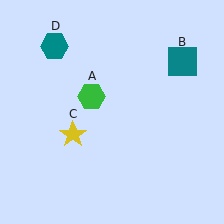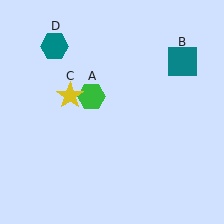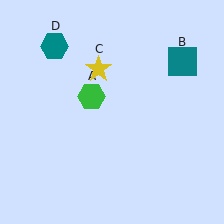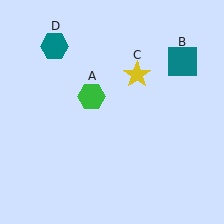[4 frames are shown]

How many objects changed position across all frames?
1 object changed position: yellow star (object C).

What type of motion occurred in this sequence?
The yellow star (object C) rotated clockwise around the center of the scene.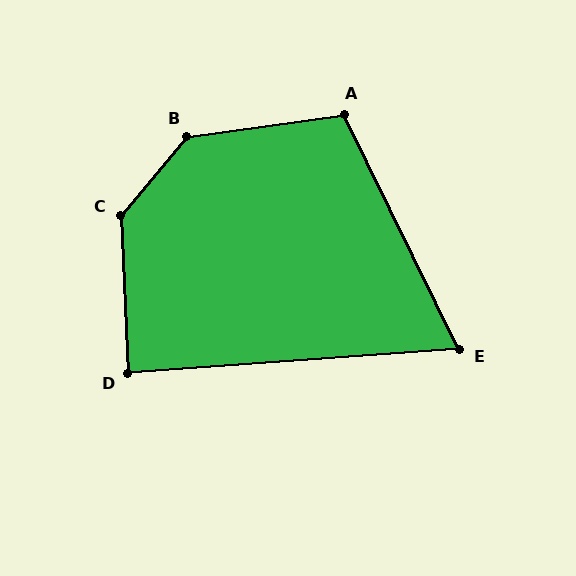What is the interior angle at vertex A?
Approximately 108 degrees (obtuse).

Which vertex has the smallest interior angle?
E, at approximately 68 degrees.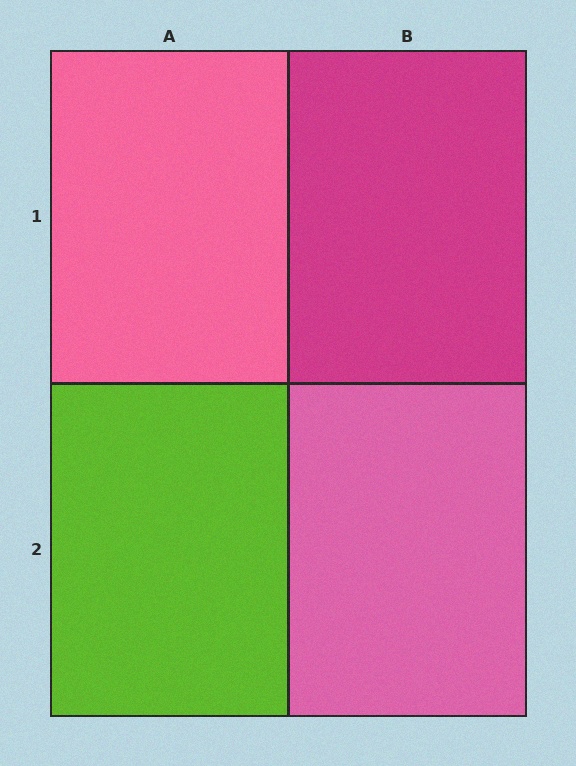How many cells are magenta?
1 cell is magenta.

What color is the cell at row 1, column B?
Magenta.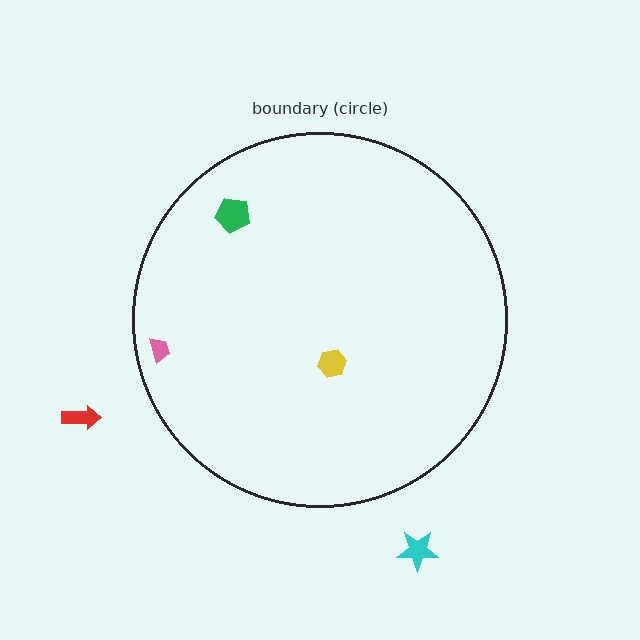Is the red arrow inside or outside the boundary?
Outside.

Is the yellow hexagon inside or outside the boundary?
Inside.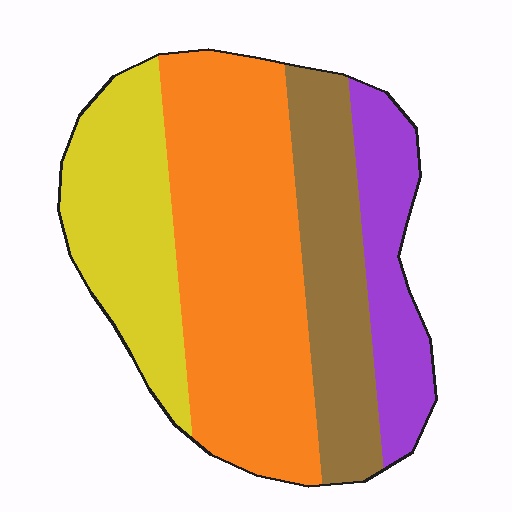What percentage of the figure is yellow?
Yellow covers roughly 25% of the figure.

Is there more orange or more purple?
Orange.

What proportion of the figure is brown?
Brown covers about 20% of the figure.